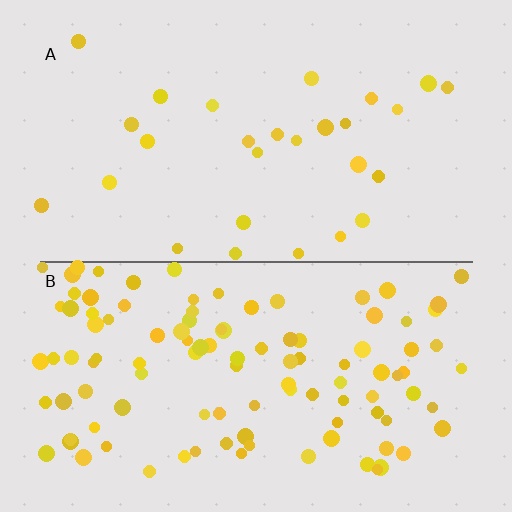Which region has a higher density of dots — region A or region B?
B (the bottom).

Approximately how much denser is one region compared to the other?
Approximately 3.9× — region B over region A.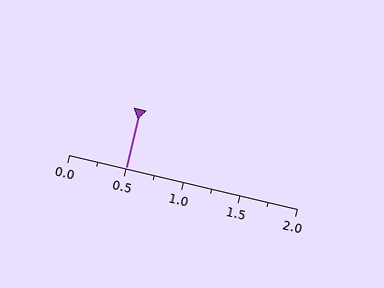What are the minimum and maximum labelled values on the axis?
The axis runs from 0.0 to 2.0.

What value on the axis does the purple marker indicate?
The marker indicates approximately 0.5.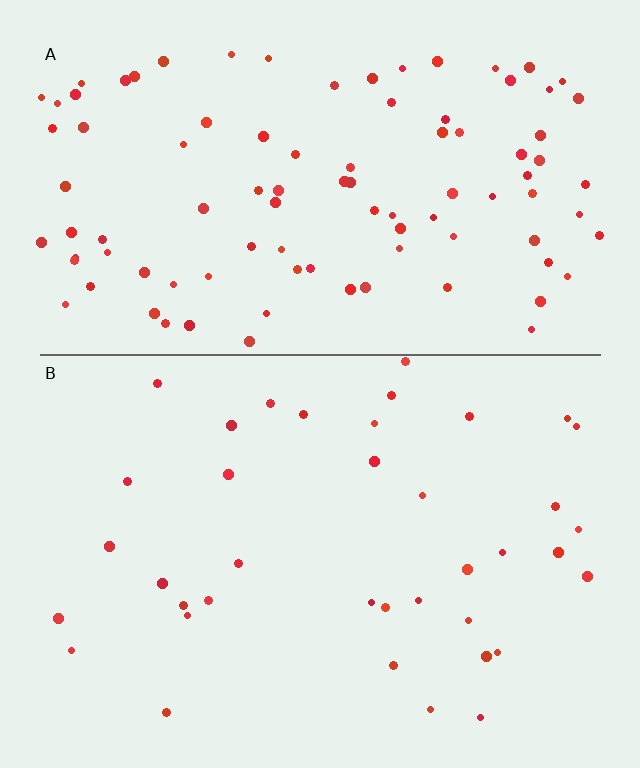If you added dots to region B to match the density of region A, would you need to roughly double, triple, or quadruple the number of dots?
Approximately triple.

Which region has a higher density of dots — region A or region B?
A (the top).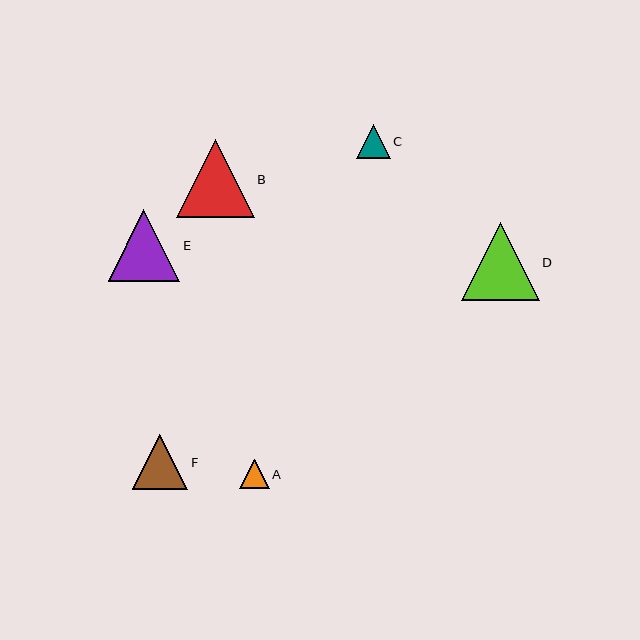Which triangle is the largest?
Triangle B is the largest with a size of approximately 78 pixels.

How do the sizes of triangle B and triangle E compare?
Triangle B and triangle E are approximately the same size.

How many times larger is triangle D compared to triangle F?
Triangle D is approximately 1.4 times the size of triangle F.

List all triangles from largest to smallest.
From largest to smallest: B, D, E, F, C, A.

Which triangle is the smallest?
Triangle A is the smallest with a size of approximately 30 pixels.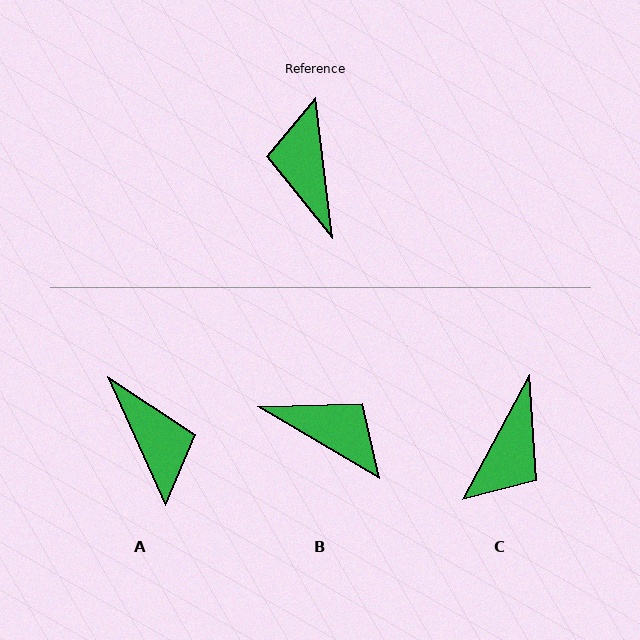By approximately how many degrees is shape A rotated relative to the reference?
Approximately 162 degrees clockwise.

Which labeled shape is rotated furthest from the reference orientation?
A, about 162 degrees away.